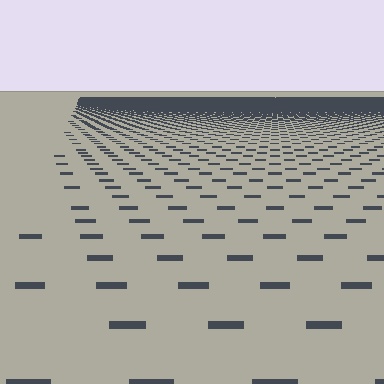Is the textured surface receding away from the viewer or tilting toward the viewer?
The surface is receding away from the viewer. Texture elements get smaller and denser toward the top.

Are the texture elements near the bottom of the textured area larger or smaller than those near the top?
Larger. Near the bottom, elements are closer to the viewer and appear at a bigger on-screen size.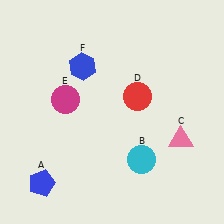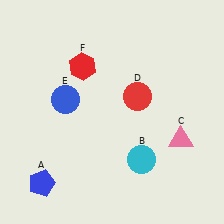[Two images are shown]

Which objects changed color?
E changed from magenta to blue. F changed from blue to red.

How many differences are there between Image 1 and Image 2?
There are 2 differences between the two images.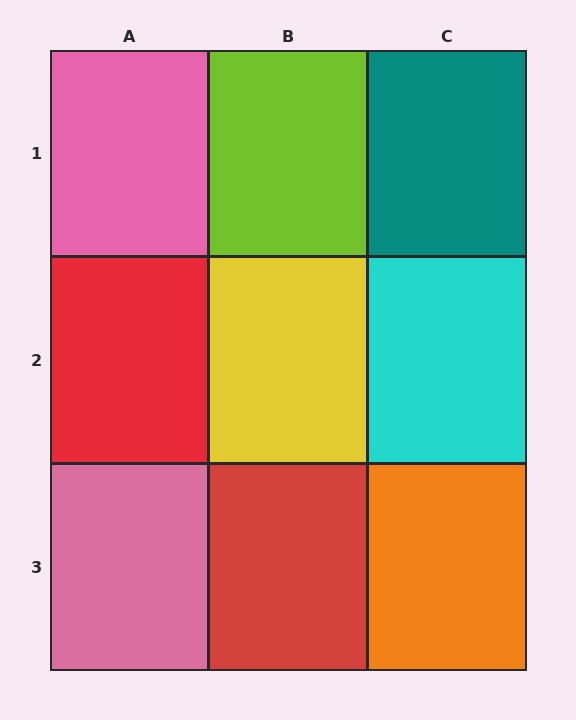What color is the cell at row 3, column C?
Orange.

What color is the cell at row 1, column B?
Lime.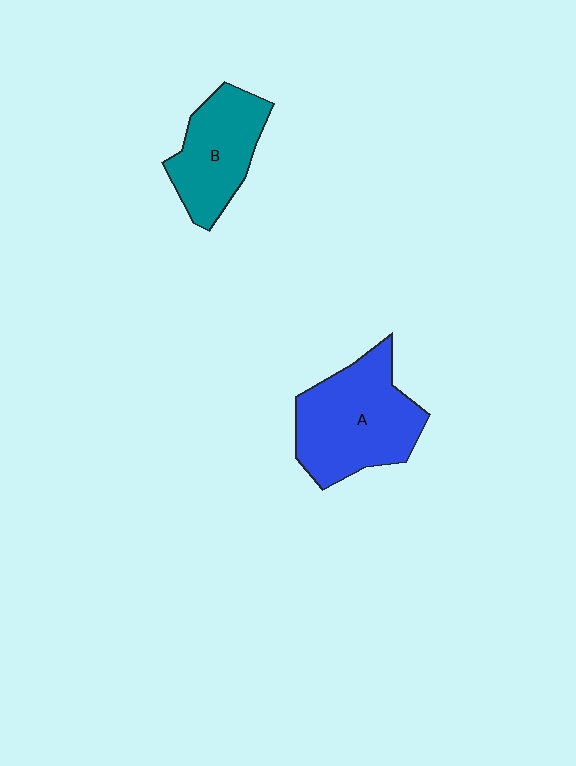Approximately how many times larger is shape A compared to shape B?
Approximately 1.4 times.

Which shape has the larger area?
Shape A (blue).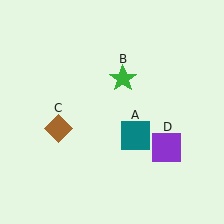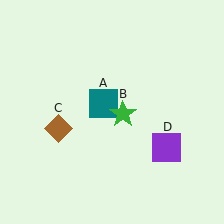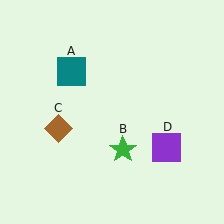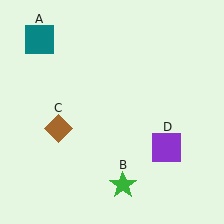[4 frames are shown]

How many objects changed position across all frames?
2 objects changed position: teal square (object A), green star (object B).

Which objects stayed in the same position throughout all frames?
Brown diamond (object C) and purple square (object D) remained stationary.